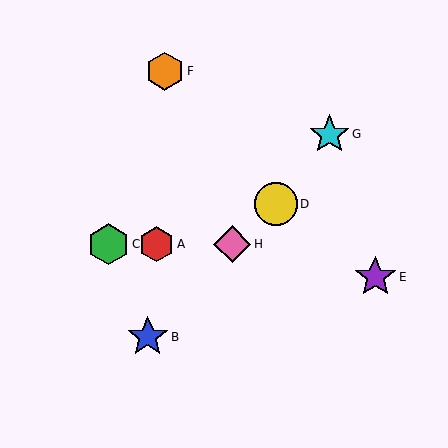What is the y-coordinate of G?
Object G is at y≈134.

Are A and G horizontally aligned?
No, A is at y≈244 and G is at y≈134.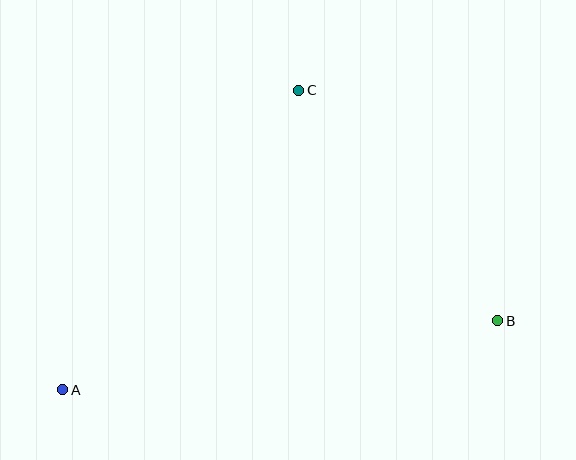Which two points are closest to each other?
Points B and C are closest to each other.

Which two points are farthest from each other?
Points A and B are farthest from each other.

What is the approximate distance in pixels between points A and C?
The distance between A and C is approximately 381 pixels.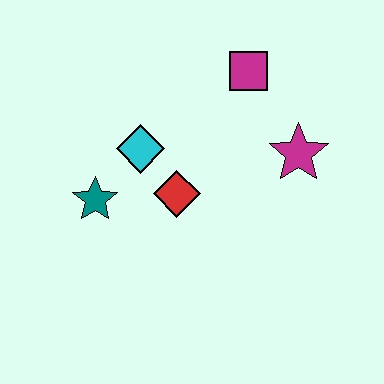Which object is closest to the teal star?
The cyan diamond is closest to the teal star.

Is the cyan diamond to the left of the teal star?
No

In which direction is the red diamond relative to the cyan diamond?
The red diamond is below the cyan diamond.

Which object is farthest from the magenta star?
The teal star is farthest from the magenta star.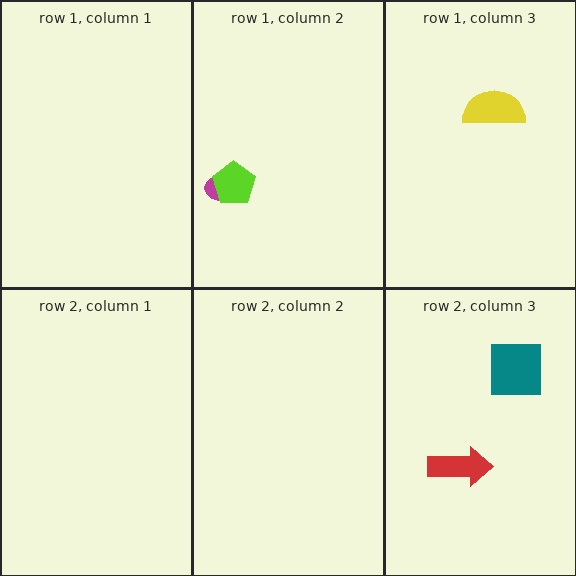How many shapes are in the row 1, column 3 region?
1.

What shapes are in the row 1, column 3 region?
The yellow semicircle.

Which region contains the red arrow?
The row 2, column 3 region.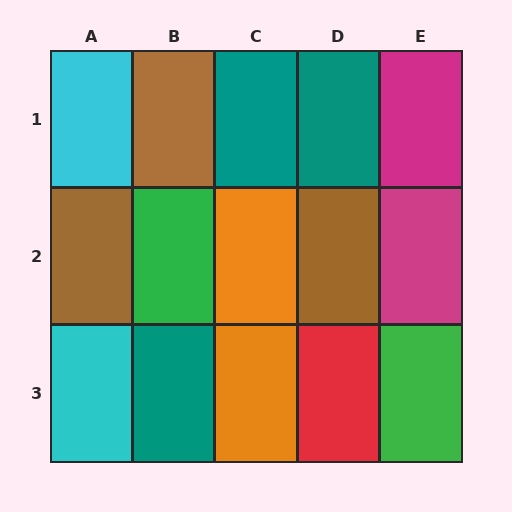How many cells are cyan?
2 cells are cyan.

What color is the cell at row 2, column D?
Brown.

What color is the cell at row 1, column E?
Magenta.